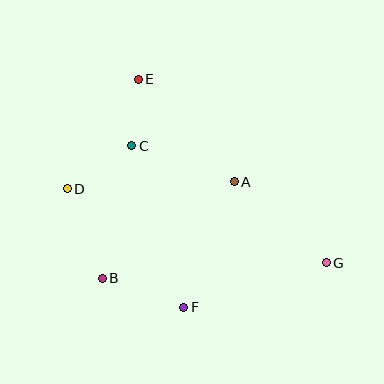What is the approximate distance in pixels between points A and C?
The distance between A and C is approximately 109 pixels.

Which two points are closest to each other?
Points C and E are closest to each other.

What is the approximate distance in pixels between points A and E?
The distance between A and E is approximately 140 pixels.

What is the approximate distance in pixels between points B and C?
The distance between B and C is approximately 136 pixels.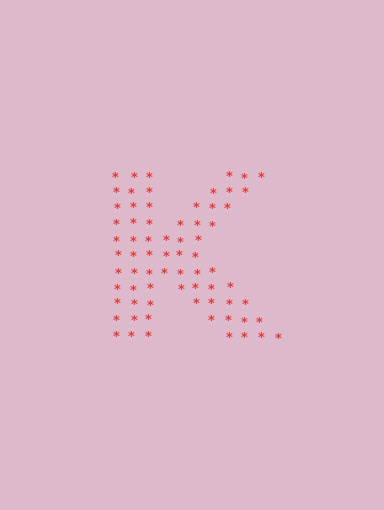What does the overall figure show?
The overall figure shows the letter K.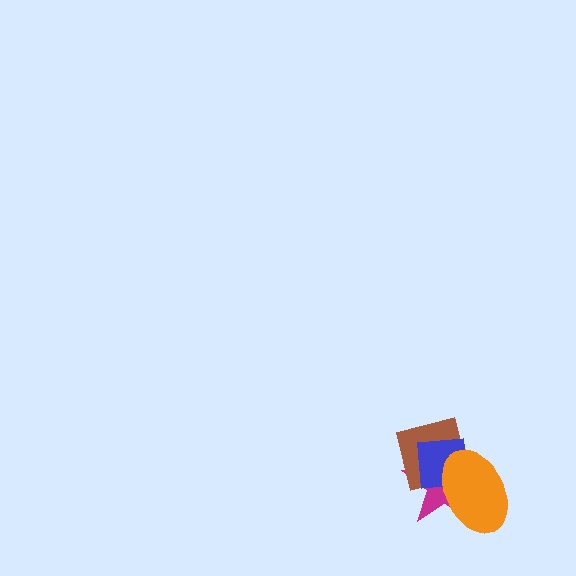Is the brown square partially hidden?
Yes, it is partially covered by another shape.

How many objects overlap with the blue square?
3 objects overlap with the blue square.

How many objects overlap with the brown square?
3 objects overlap with the brown square.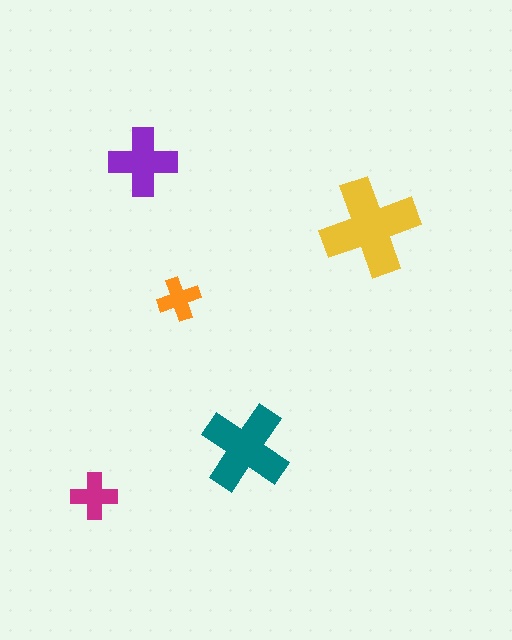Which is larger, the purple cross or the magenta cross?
The purple one.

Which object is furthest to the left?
The magenta cross is leftmost.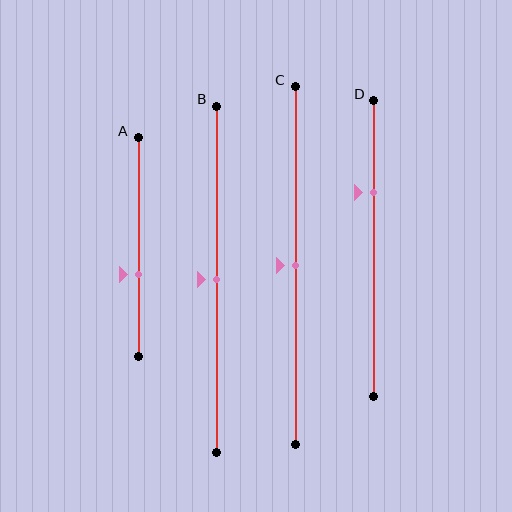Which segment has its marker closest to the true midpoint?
Segment B has its marker closest to the true midpoint.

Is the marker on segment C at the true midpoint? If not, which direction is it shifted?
Yes, the marker on segment C is at the true midpoint.